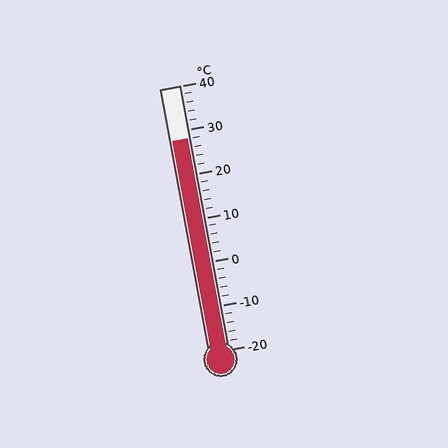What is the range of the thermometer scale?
The thermometer scale ranges from -20°C to 40°C.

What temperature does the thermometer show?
The thermometer shows approximately 28°C.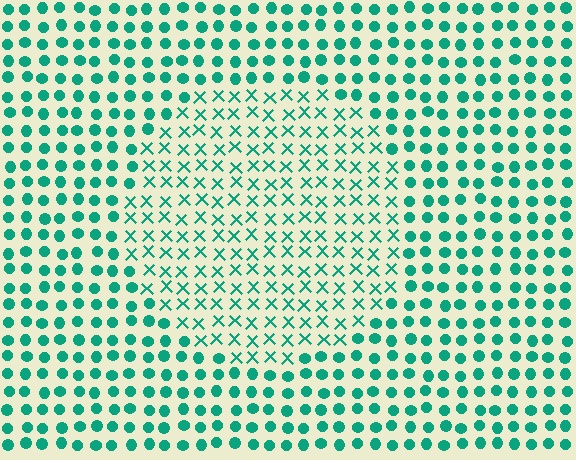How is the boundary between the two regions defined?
The boundary is defined by a change in element shape: X marks inside vs. circles outside. All elements share the same color and spacing.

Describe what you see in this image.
The image is filled with small teal elements arranged in a uniform grid. A circle-shaped region contains X marks, while the surrounding area contains circles. The boundary is defined purely by the change in element shape.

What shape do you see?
I see a circle.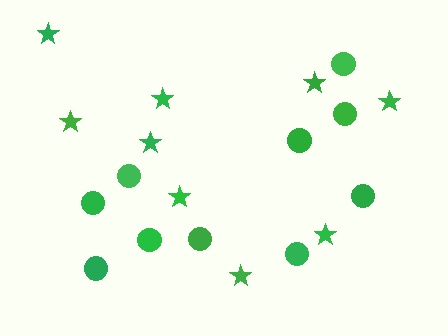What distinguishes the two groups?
There are 2 groups: one group of stars (9) and one group of circles (10).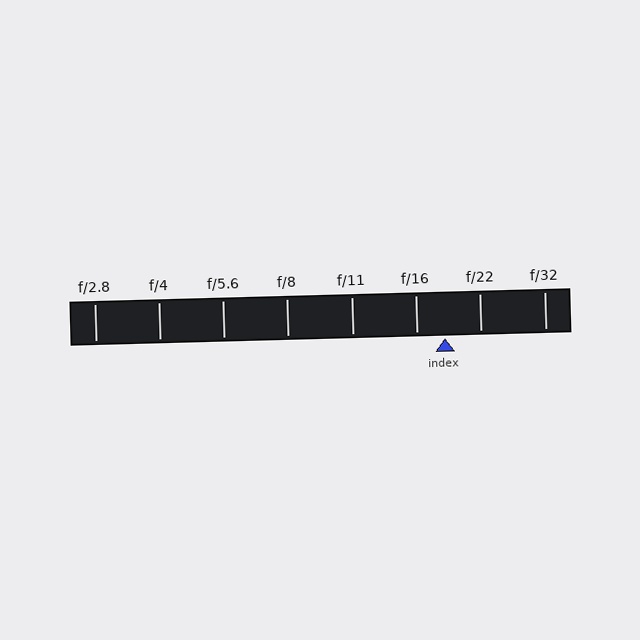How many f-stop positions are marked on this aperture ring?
There are 8 f-stop positions marked.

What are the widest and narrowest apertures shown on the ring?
The widest aperture shown is f/2.8 and the narrowest is f/32.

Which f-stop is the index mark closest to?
The index mark is closest to f/16.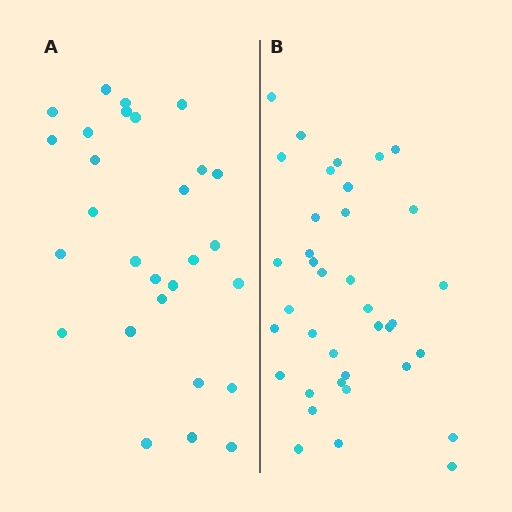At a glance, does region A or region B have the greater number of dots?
Region B (the right region) has more dots.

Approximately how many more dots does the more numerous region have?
Region B has roughly 8 or so more dots than region A.